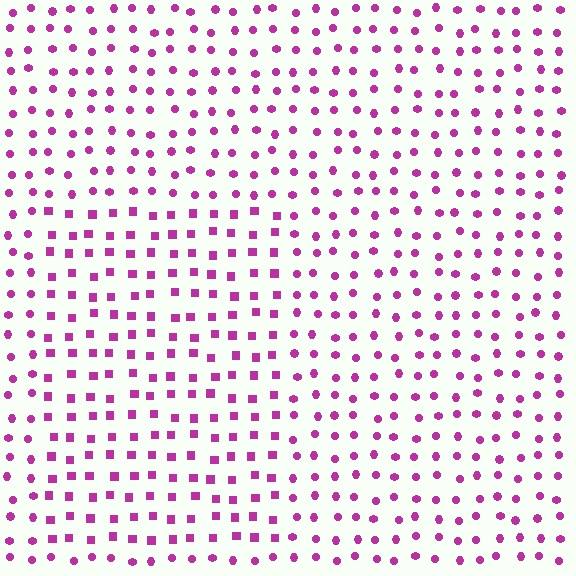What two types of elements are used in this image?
The image uses squares inside the rectangle region and circles outside it.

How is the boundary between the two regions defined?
The boundary is defined by a change in element shape: squares inside vs. circles outside. All elements share the same color and spacing.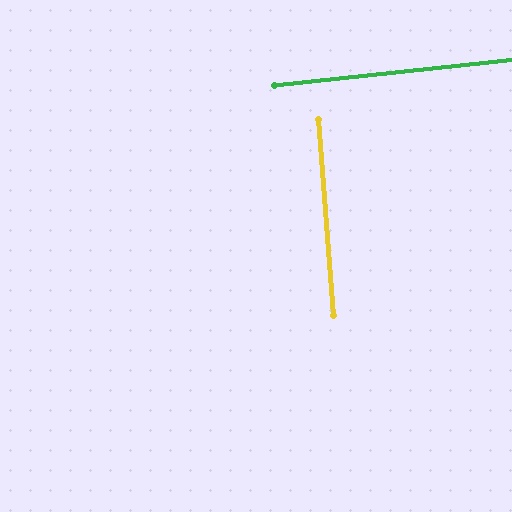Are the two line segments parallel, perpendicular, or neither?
Perpendicular — they meet at approximately 88°.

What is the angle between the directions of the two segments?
Approximately 88 degrees.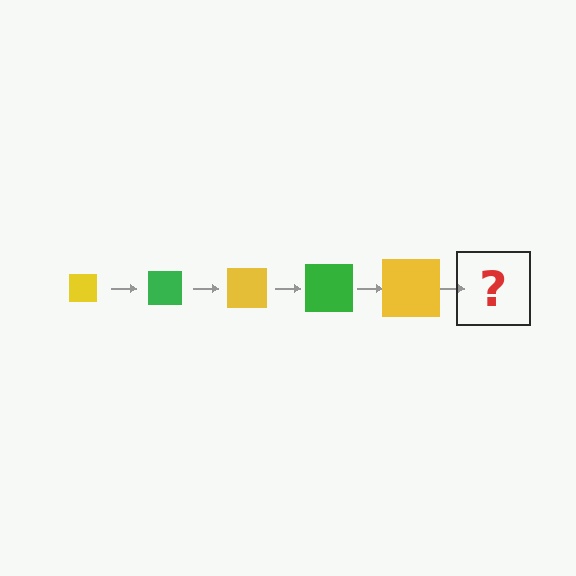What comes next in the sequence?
The next element should be a green square, larger than the previous one.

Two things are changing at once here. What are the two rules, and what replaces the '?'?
The two rules are that the square grows larger each step and the color cycles through yellow and green. The '?' should be a green square, larger than the previous one.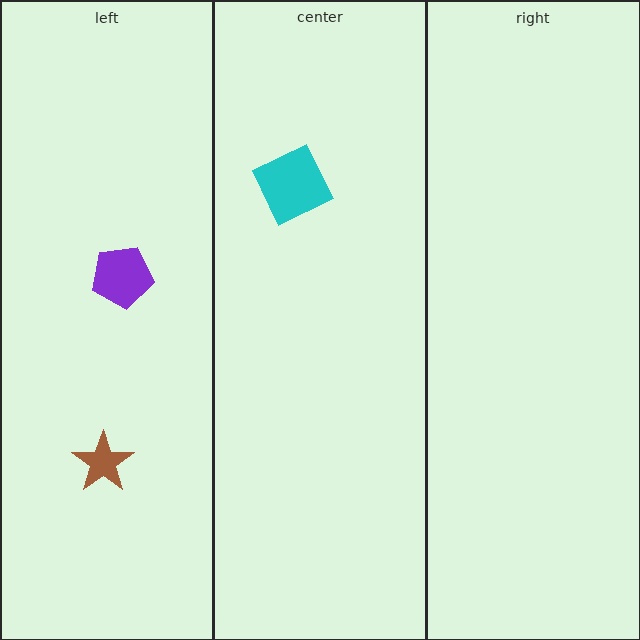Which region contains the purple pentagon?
The left region.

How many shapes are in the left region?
2.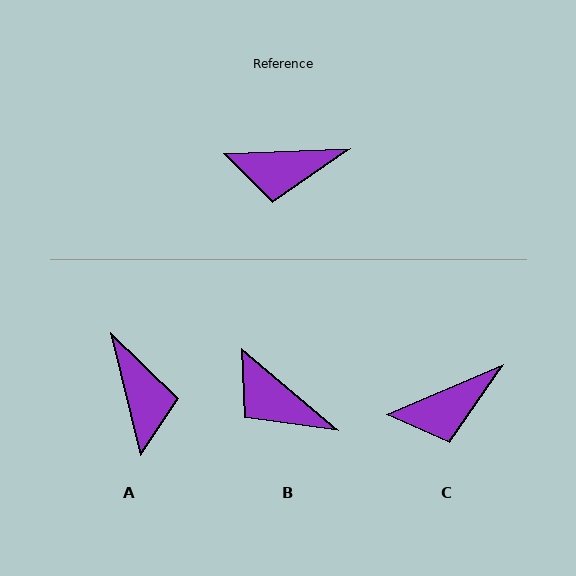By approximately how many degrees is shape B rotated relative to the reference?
Approximately 42 degrees clockwise.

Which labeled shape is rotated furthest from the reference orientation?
A, about 101 degrees away.